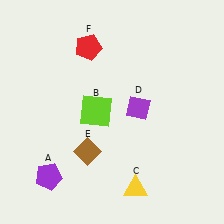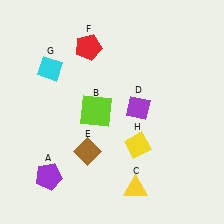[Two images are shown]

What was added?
A cyan diamond (G), a yellow diamond (H) were added in Image 2.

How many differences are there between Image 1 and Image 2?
There are 2 differences between the two images.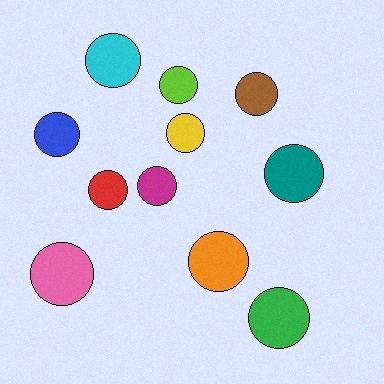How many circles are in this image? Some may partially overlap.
There are 11 circles.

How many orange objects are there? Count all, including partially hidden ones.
There is 1 orange object.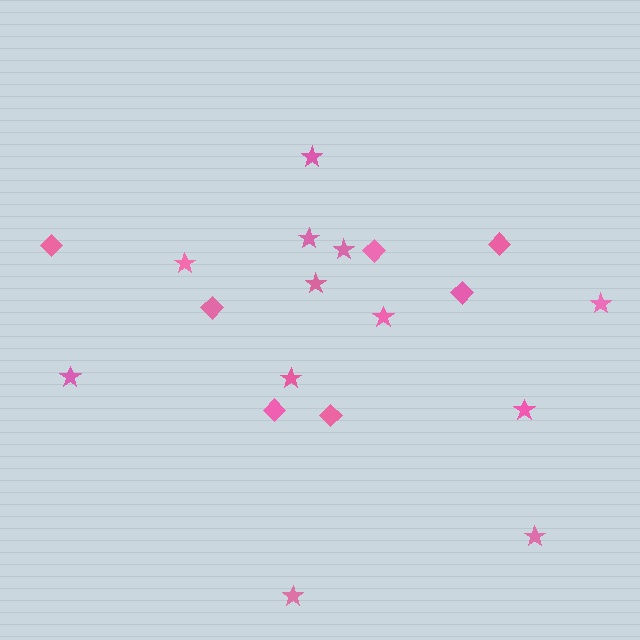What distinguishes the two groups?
There are 2 groups: one group of diamonds (7) and one group of stars (12).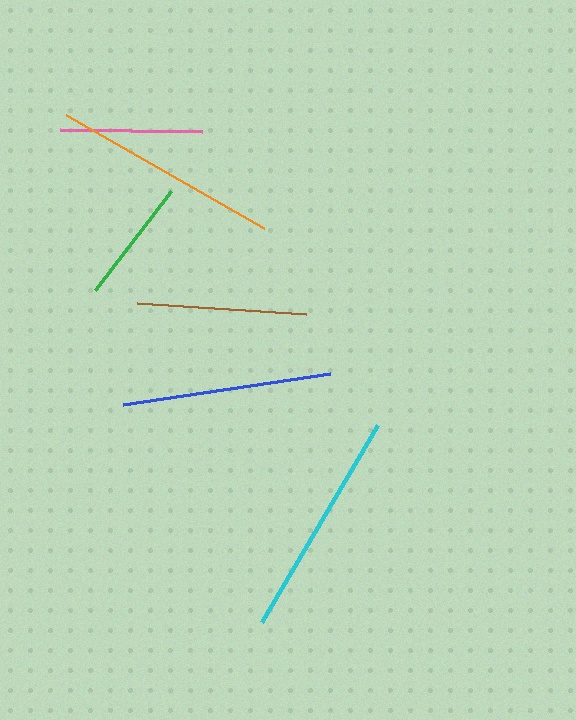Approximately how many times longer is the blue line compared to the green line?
The blue line is approximately 1.7 times the length of the green line.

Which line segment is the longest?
The orange line is the longest at approximately 228 pixels.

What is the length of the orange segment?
The orange segment is approximately 228 pixels long.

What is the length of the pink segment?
The pink segment is approximately 142 pixels long.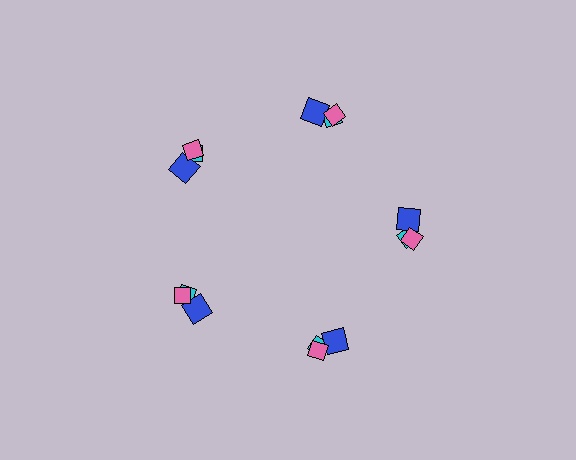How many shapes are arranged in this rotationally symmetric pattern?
There are 15 shapes, arranged in 5 groups of 3.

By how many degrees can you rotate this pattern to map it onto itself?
The pattern maps onto itself every 72 degrees of rotation.